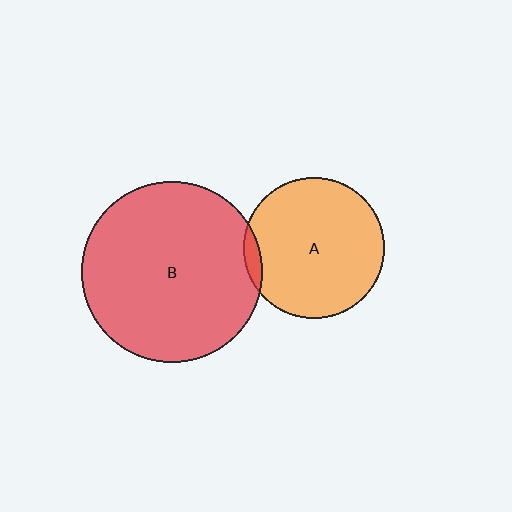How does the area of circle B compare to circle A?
Approximately 1.6 times.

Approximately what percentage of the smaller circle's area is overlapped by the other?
Approximately 5%.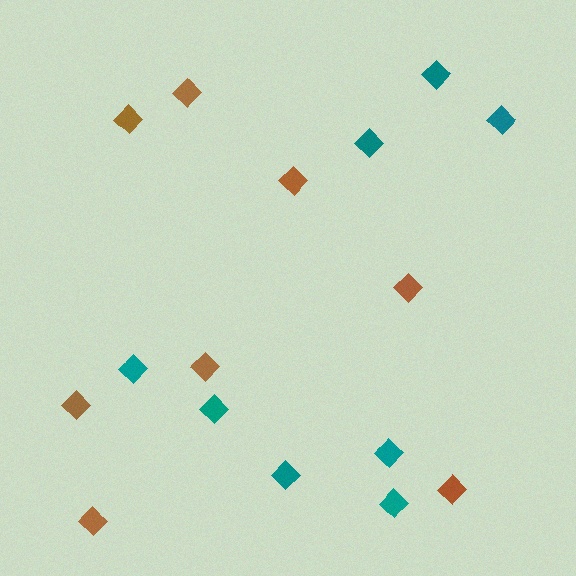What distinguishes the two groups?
There are 2 groups: one group of teal diamonds (8) and one group of brown diamonds (8).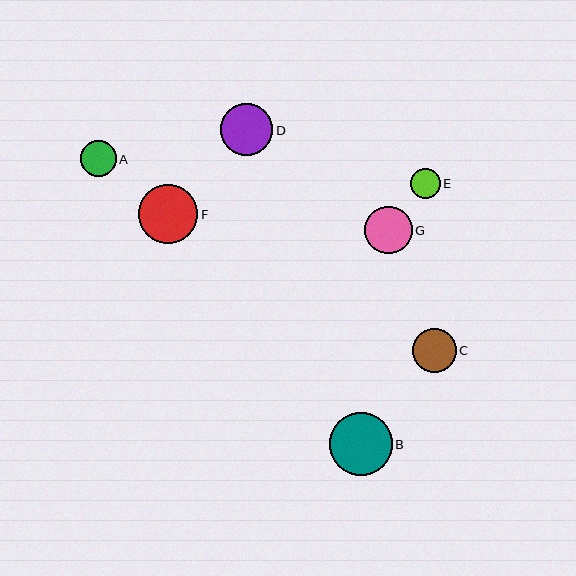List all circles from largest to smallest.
From largest to smallest: B, F, D, G, C, A, E.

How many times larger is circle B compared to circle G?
Circle B is approximately 1.3 times the size of circle G.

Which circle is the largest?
Circle B is the largest with a size of approximately 63 pixels.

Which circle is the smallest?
Circle E is the smallest with a size of approximately 30 pixels.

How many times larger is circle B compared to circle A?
Circle B is approximately 1.8 times the size of circle A.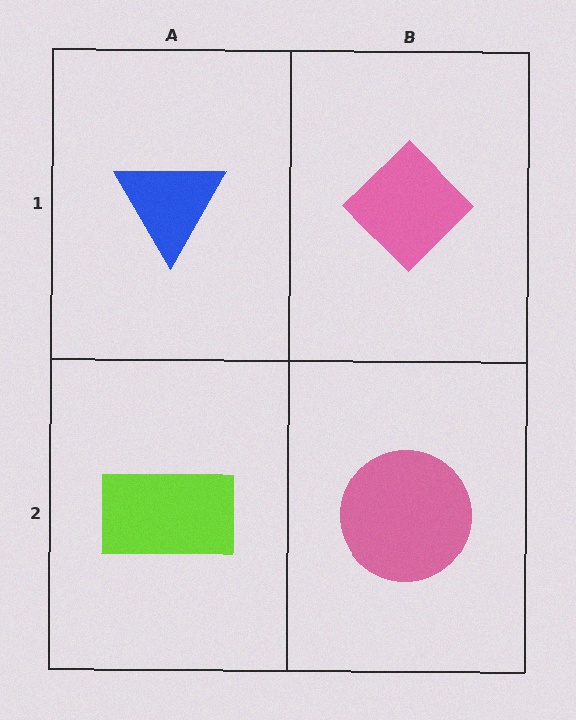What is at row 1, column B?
A pink diamond.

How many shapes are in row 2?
2 shapes.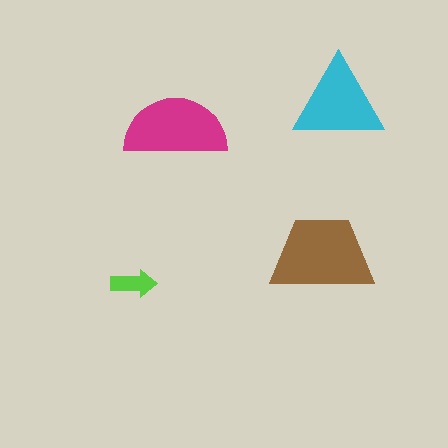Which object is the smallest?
The lime arrow.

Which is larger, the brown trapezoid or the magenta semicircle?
The brown trapezoid.